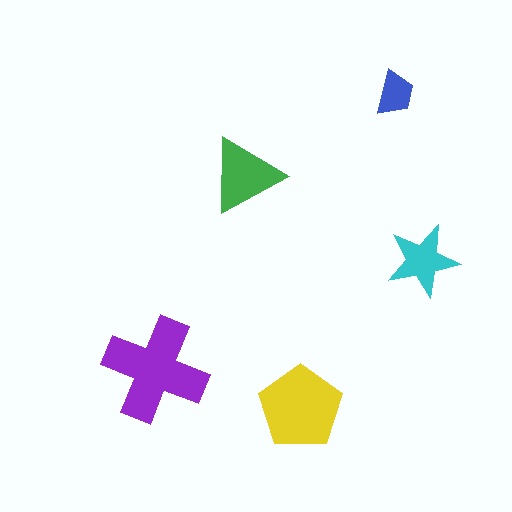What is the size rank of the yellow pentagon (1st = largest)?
2nd.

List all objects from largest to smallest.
The purple cross, the yellow pentagon, the green triangle, the cyan star, the blue trapezoid.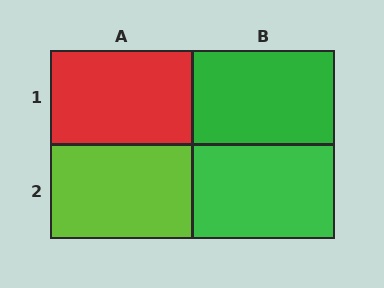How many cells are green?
2 cells are green.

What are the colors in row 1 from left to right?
Red, green.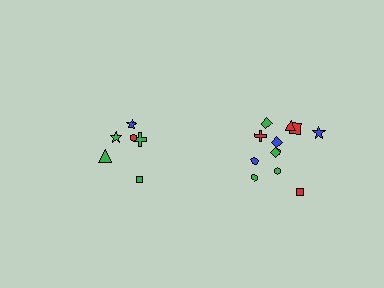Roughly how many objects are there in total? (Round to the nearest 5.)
Roughly 20 objects in total.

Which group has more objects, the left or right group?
The right group.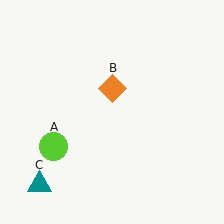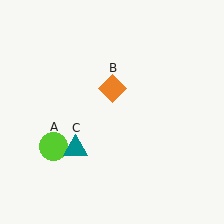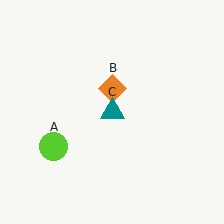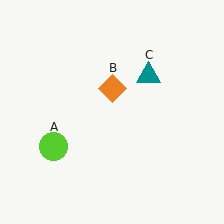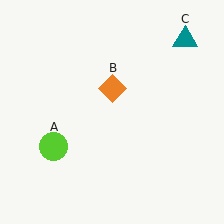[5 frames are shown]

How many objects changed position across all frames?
1 object changed position: teal triangle (object C).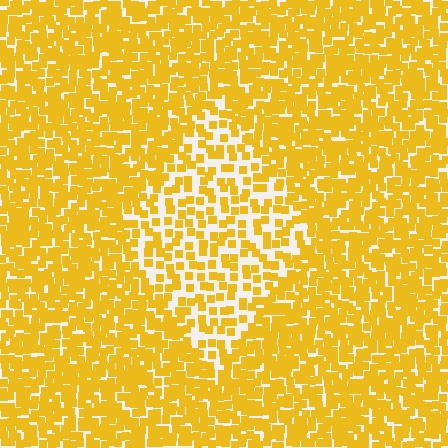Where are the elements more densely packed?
The elements are more densely packed outside the diamond boundary.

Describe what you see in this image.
The image contains small yellow elements arranged at two different densities. A diamond-shaped region is visible where the elements are less densely packed than the surrounding area.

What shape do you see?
I see a diamond.